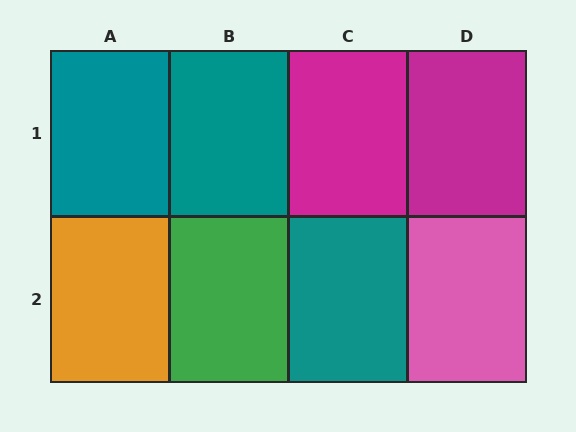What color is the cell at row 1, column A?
Teal.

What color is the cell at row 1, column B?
Teal.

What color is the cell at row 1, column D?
Magenta.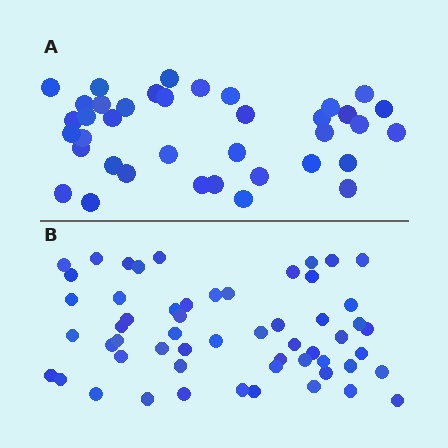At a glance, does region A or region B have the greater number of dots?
Region B (the bottom region) has more dots.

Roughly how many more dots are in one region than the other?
Region B has approximately 20 more dots than region A.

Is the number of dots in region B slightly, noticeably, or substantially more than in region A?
Region B has substantially more. The ratio is roughly 1.5 to 1.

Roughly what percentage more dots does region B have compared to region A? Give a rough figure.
About 45% more.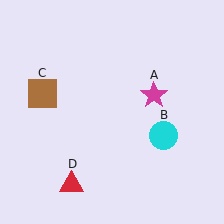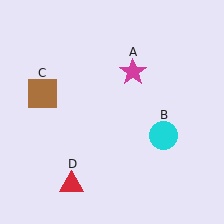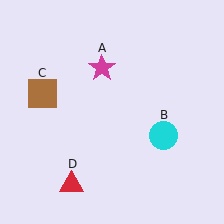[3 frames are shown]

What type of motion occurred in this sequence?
The magenta star (object A) rotated counterclockwise around the center of the scene.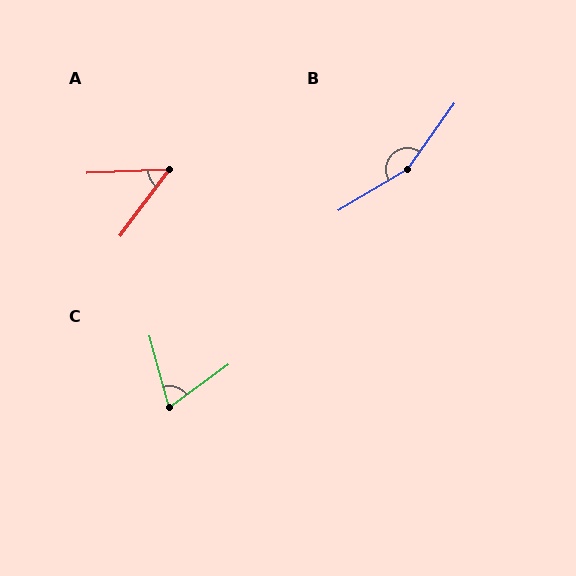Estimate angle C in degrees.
Approximately 69 degrees.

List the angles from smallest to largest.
A (51°), C (69°), B (156°).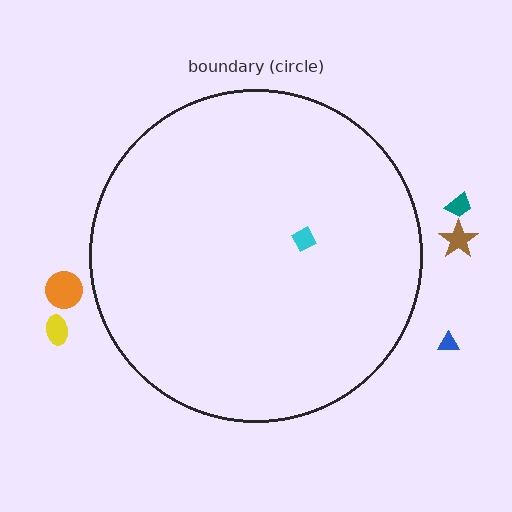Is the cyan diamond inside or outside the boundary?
Inside.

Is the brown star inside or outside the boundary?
Outside.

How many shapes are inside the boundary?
1 inside, 5 outside.